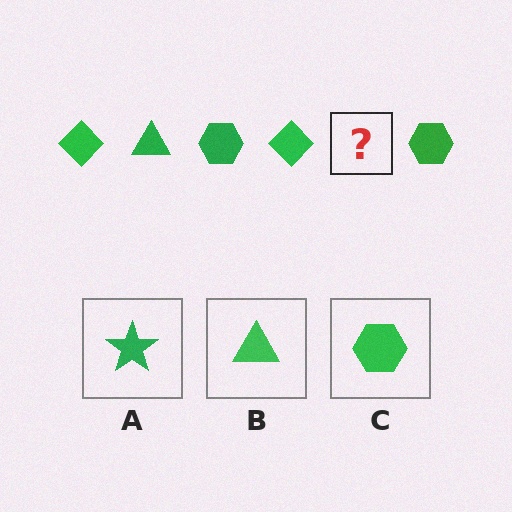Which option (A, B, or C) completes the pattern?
B.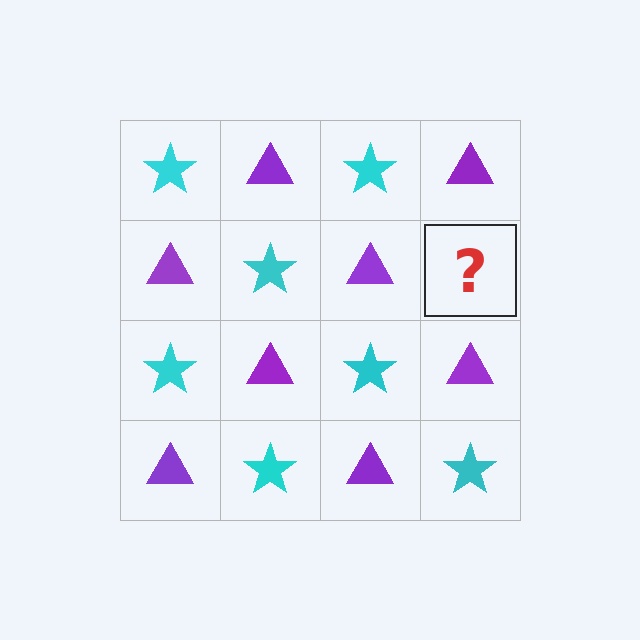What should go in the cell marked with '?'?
The missing cell should contain a cyan star.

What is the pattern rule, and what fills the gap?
The rule is that it alternates cyan star and purple triangle in a checkerboard pattern. The gap should be filled with a cyan star.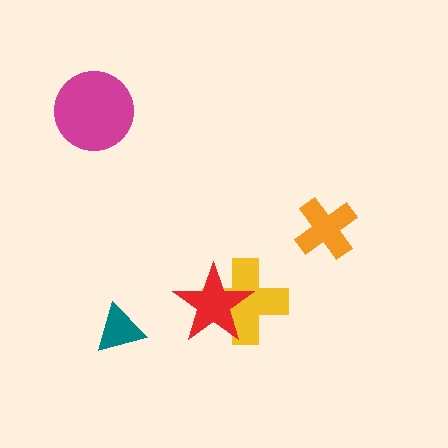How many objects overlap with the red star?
1 object overlaps with the red star.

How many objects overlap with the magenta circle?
0 objects overlap with the magenta circle.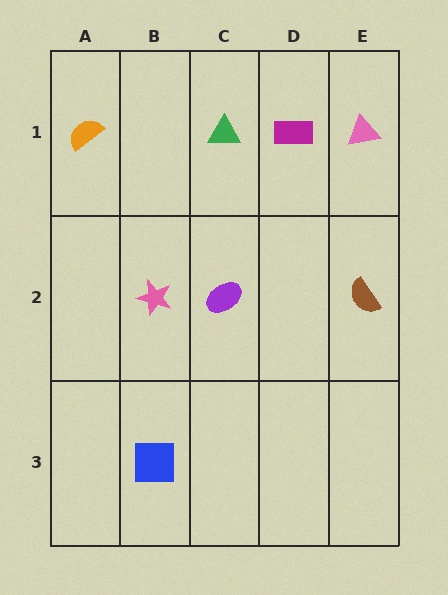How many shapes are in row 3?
1 shape.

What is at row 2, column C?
A purple ellipse.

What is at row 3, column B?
A blue square.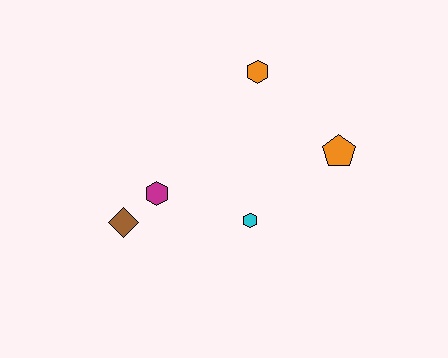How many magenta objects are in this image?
There is 1 magenta object.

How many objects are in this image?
There are 5 objects.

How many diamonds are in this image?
There is 1 diamond.